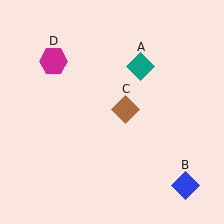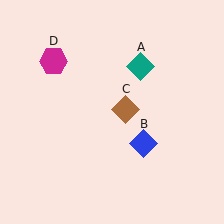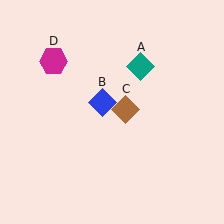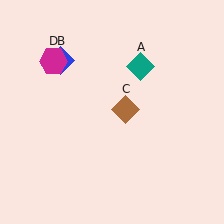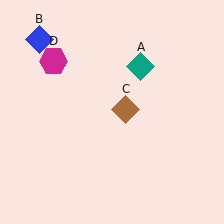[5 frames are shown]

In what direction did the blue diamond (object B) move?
The blue diamond (object B) moved up and to the left.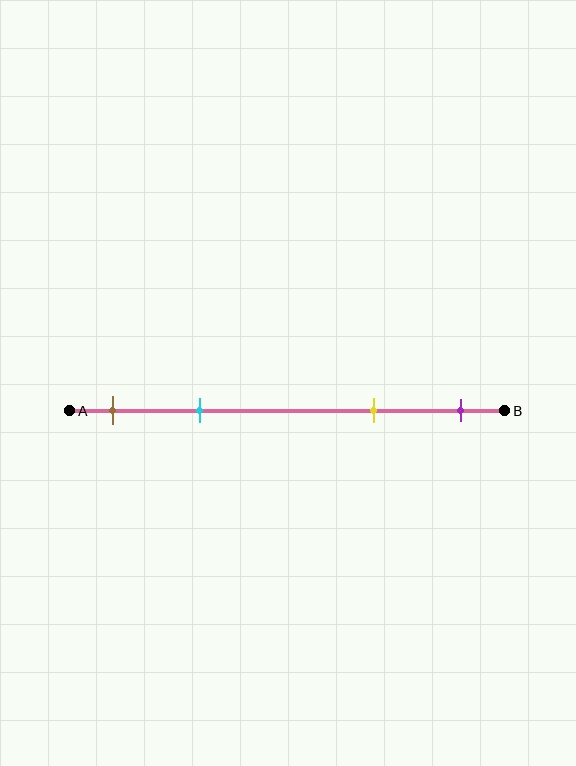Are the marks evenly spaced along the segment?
No, the marks are not evenly spaced.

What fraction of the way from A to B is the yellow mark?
The yellow mark is approximately 70% (0.7) of the way from A to B.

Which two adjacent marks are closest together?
The brown and cyan marks are the closest adjacent pair.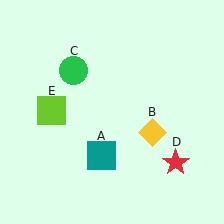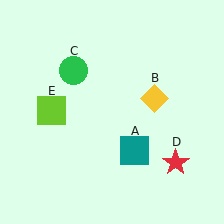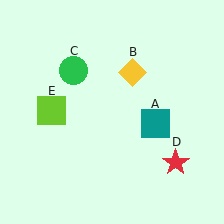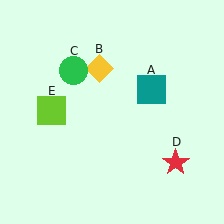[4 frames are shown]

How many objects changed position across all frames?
2 objects changed position: teal square (object A), yellow diamond (object B).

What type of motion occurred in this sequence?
The teal square (object A), yellow diamond (object B) rotated counterclockwise around the center of the scene.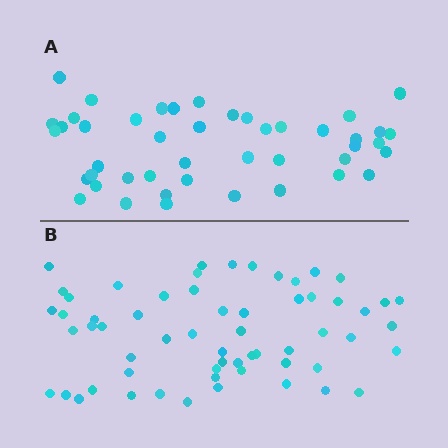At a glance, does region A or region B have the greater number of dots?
Region B (the bottom region) has more dots.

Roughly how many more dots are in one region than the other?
Region B has approximately 15 more dots than region A.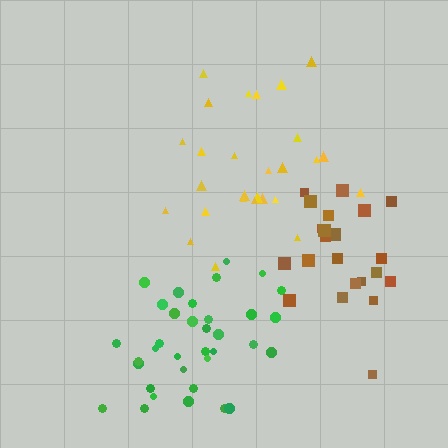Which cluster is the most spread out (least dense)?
Yellow.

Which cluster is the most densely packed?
Brown.